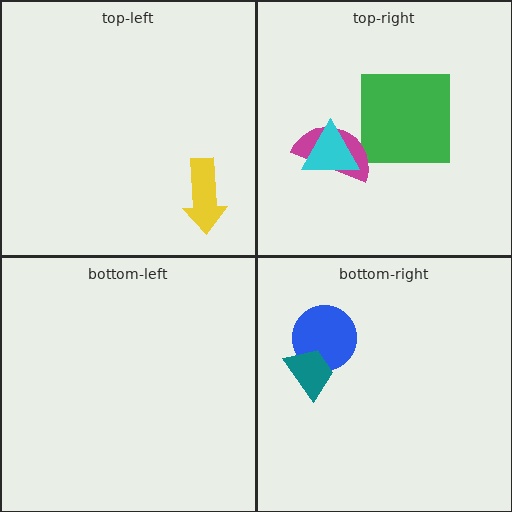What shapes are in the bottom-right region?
The blue circle, the teal trapezoid.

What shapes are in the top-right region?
The green square, the magenta semicircle, the cyan triangle.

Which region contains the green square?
The top-right region.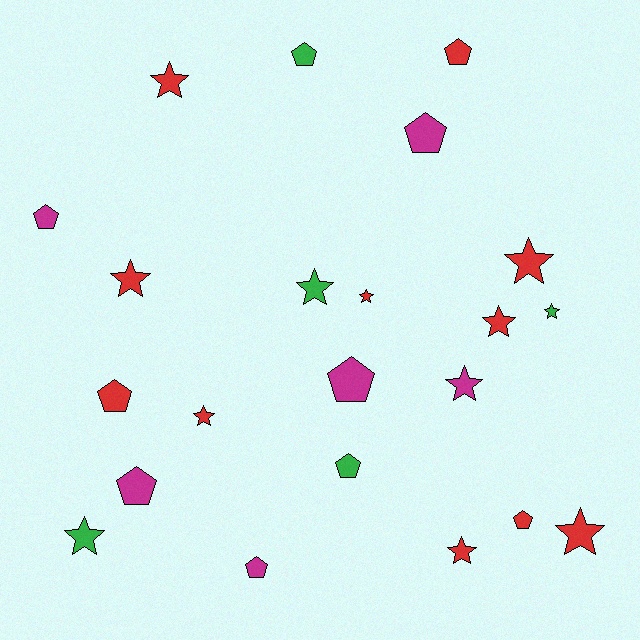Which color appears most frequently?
Red, with 11 objects.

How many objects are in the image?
There are 22 objects.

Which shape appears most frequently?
Star, with 12 objects.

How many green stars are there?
There are 3 green stars.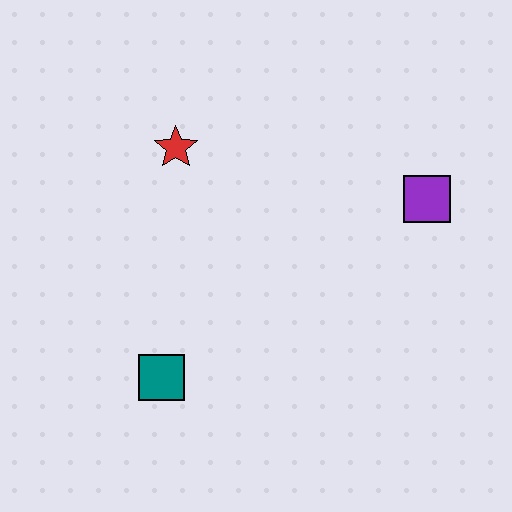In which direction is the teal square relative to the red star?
The teal square is below the red star.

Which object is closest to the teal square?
The red star is closest to the teal square.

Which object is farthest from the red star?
The purple square is farthest from the red star.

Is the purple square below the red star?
Yes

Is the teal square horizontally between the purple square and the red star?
No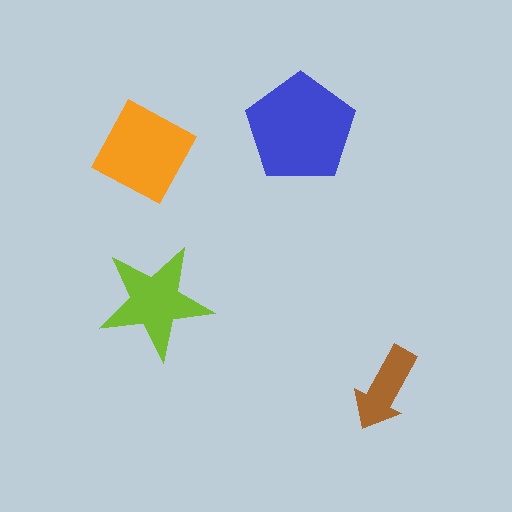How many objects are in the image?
There are 4 objects in the image.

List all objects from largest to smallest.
The blue pentagon, the orange square, the lime star, the brown arrow.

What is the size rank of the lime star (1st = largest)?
3rd.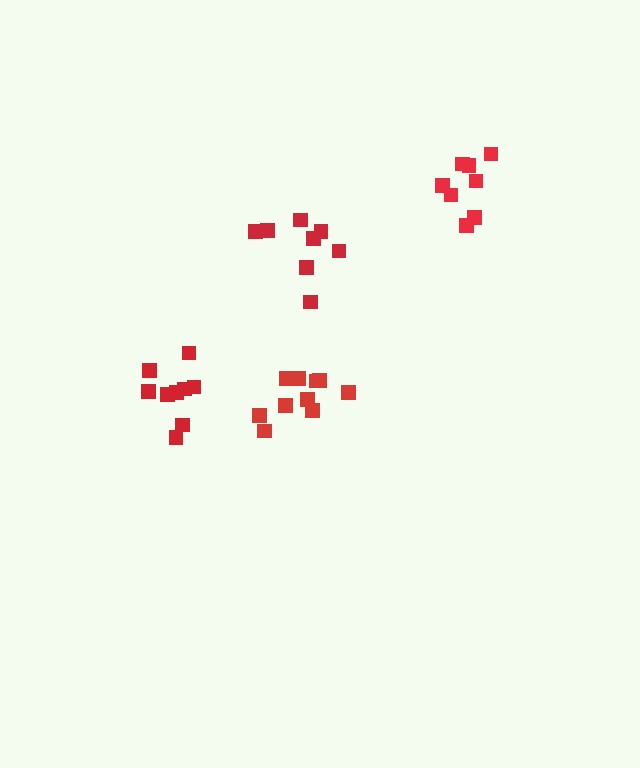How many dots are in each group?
Group 1: 10 dots, Group 2: 8 dots, Group 3: 9 dots, Group 4: 8 dots (35 total).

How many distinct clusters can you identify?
There are 4 distinct clusters.